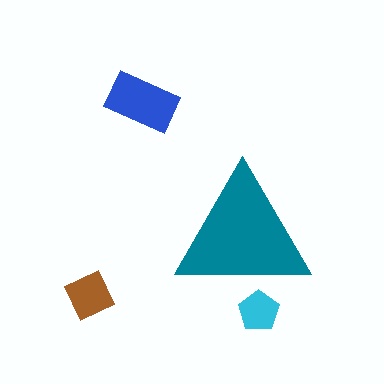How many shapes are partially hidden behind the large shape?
1 shape is partially hidden.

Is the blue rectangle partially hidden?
No, the blue rectangle is fully visible.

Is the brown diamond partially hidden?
No, the brown diamond is fully visible.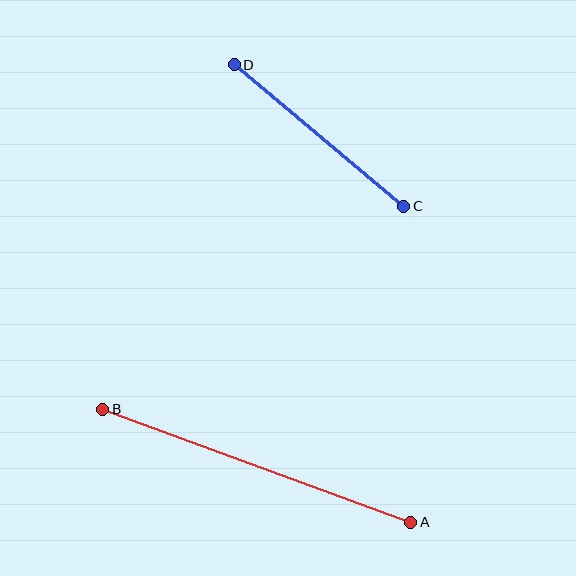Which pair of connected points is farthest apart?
Points A and B are farthest apart.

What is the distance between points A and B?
The distance is approximately 328 pixels.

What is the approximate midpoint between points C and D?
The midpoint is at approximately (319, 136) pixels.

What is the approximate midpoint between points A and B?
The midpoint is at approximately (257, 466) pixels.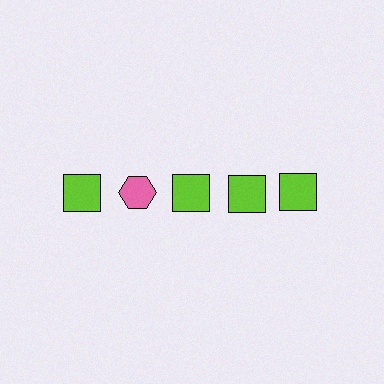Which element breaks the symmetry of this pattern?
The pink hexagon in the top row, second from left column breaks the symmetry. All other shapes are lime squares.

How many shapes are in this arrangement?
There are 5 shapes arranged in a grid pattern.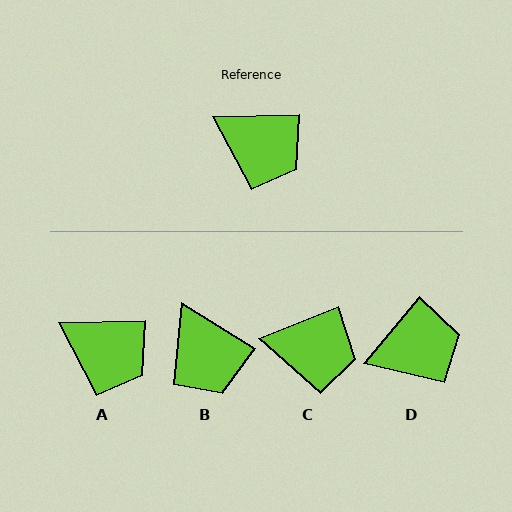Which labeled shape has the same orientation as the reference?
A.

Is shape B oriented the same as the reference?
No, it is off by about 33 degrees.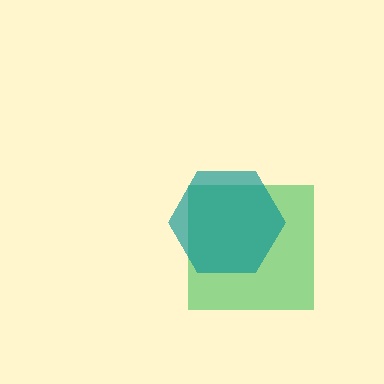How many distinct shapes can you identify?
There are 2 distinct shapes: a green square, a teal hexagon.